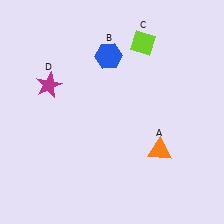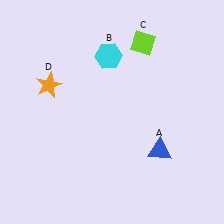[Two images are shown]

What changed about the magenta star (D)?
In Image 1, D is magenta. In Image 2, it changed to orange.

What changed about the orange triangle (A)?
In Image 1, A is orange. In Image 2, it changed to blue.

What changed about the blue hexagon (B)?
In Image 1, B is blue. In Image 2, it changed to cyan.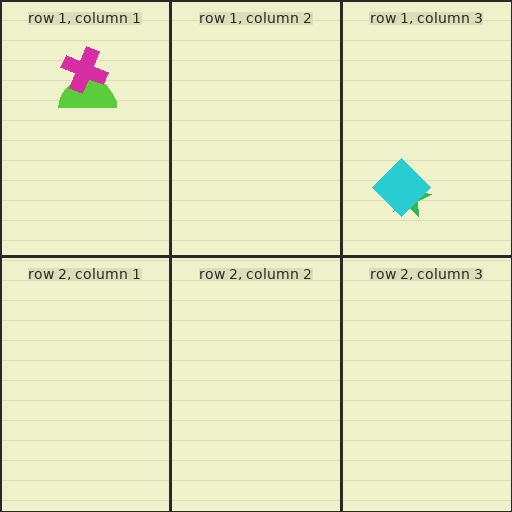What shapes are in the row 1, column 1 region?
The lime semicircle, the magenta cross.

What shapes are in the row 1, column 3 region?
The green star, the cyan diamond.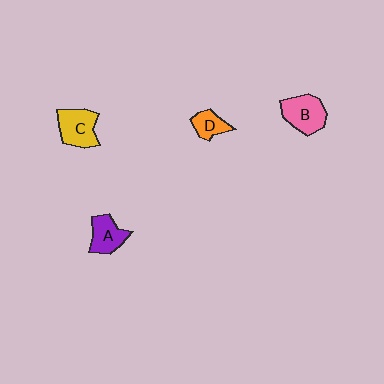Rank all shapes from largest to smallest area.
From largest to smallest: C (yellow), B (pink), A (purple), D (orange).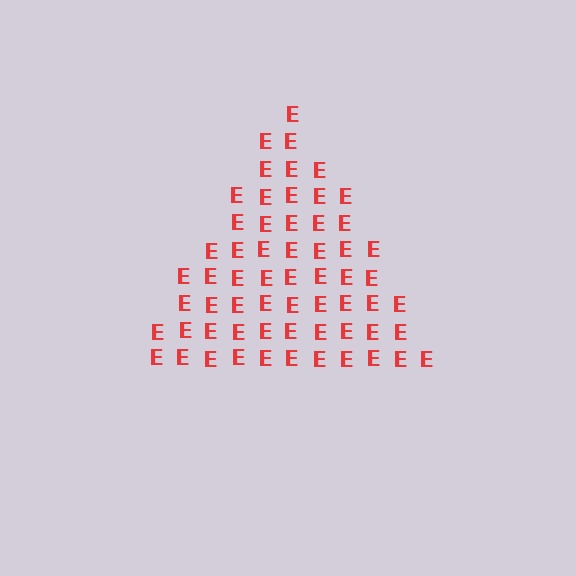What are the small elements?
The small elements are letter E's.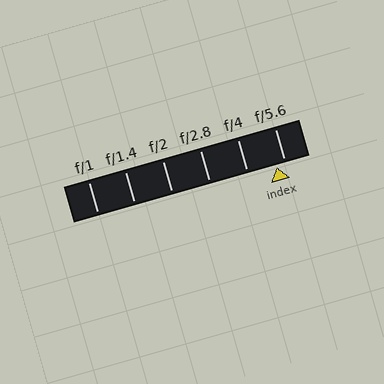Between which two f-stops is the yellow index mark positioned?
The index mark is between f/4 and f/5.6.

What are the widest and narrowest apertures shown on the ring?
The widest aperture shown is f/1 and the narrowest is f/5.6.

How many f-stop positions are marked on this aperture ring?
There are 6 f-stop positions marked.